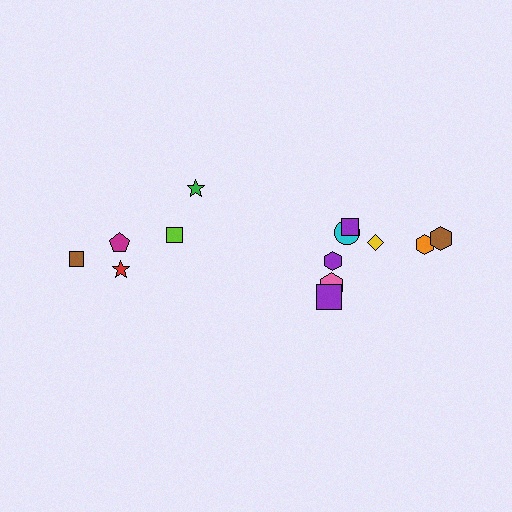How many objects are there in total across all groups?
There are 13 objects.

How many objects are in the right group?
There are 8 objects.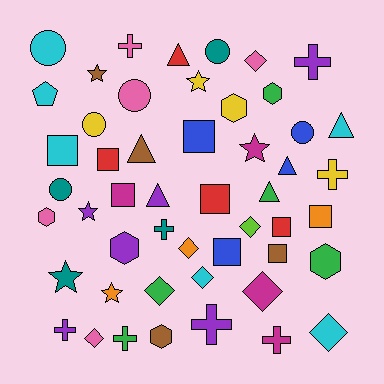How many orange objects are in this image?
There are 3 orange objects.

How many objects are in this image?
There are 50 objects.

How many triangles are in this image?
There are 6 triangles.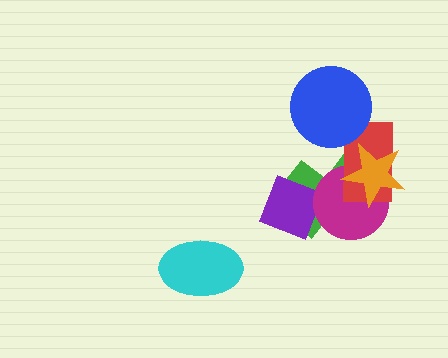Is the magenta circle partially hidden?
Yes, it is partially covered by another shape.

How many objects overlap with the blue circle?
1 object overlaps with the blue circle.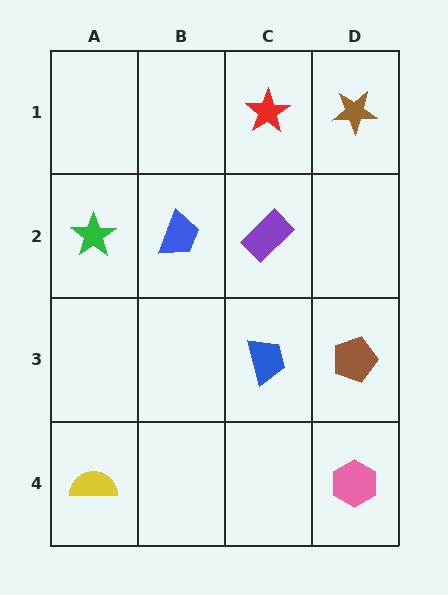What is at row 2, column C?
A purple rectangle.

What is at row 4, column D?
A pink hexagon.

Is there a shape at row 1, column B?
No, that cell is empty.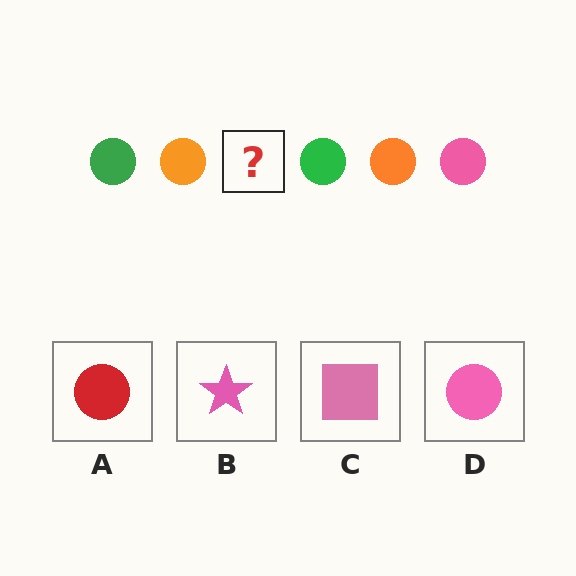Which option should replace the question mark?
Option D.